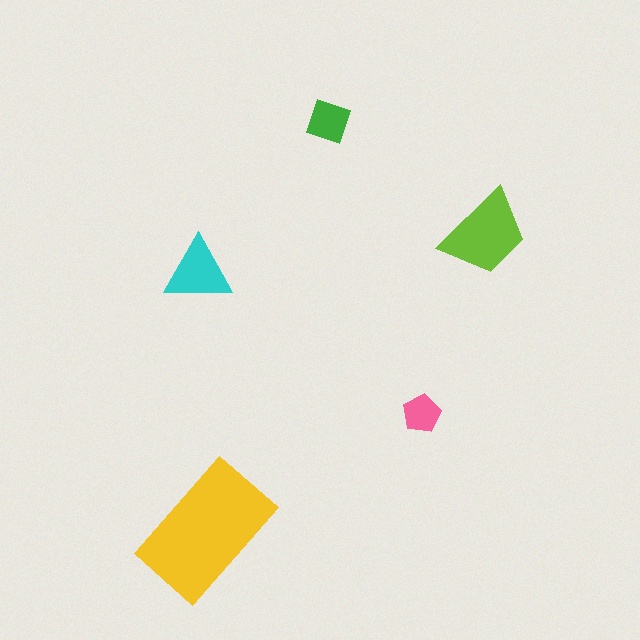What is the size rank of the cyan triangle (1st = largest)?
3rd.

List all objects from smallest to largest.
The pink pentagon, the green square, the cyan triangle, the lime trapezoid, the yellow rectangle.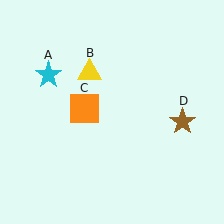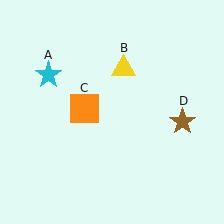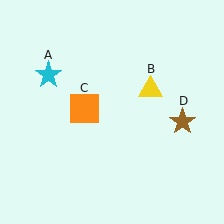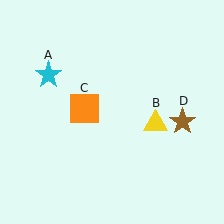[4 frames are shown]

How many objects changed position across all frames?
1 object changed position: yellow triangle (object B).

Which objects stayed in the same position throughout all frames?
Cyan star (object A) and orange square (object C) and brown star (object D) remained stationary.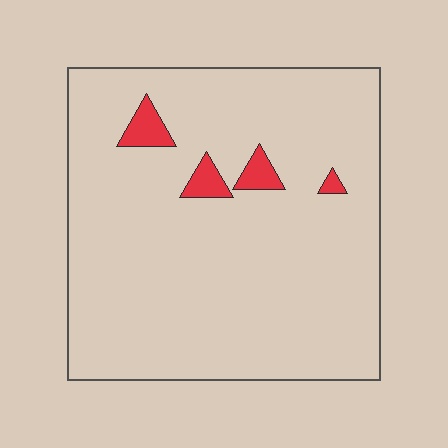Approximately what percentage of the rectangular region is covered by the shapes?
Approximately 5%.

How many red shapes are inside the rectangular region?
4.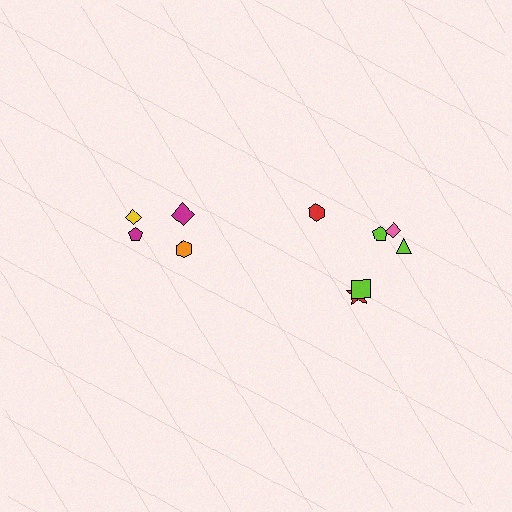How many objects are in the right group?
There are 6 objects.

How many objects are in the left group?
There are 4 objects.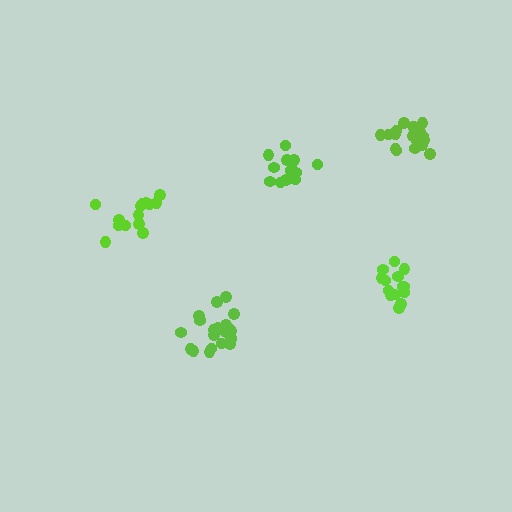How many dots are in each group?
Group 1: 20 dots, Group 2: 14 dots, Group 3: 14 dots, Group 4: 20 dots, Group 5: 14 dots (82 total).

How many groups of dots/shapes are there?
There are 5 groups.